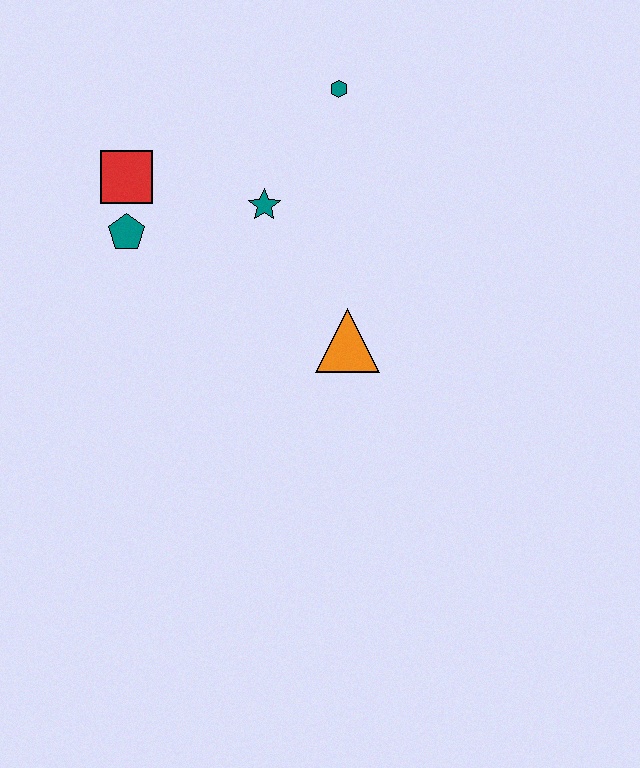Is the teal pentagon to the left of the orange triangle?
Yes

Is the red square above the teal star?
Yes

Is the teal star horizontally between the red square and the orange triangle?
Yes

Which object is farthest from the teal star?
The orange triangle is farthest from the teal star.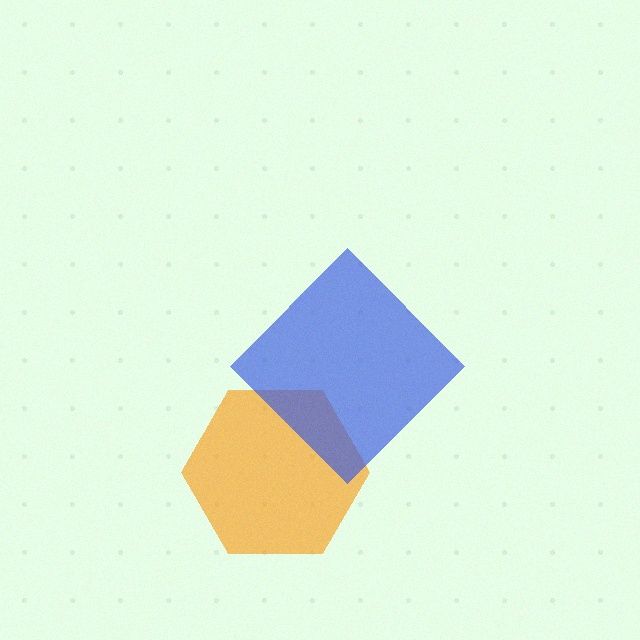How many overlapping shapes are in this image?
There are 2 overlapping shapes in the image.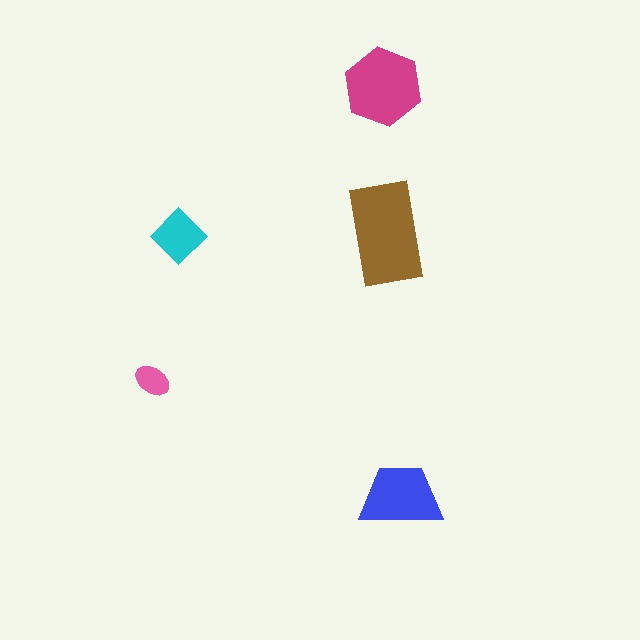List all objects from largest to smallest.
The brown rectangle, the magenta hexagon, the blue trapezoid, the cyan diamond, the pink ellipse.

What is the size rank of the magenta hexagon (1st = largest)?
2nd.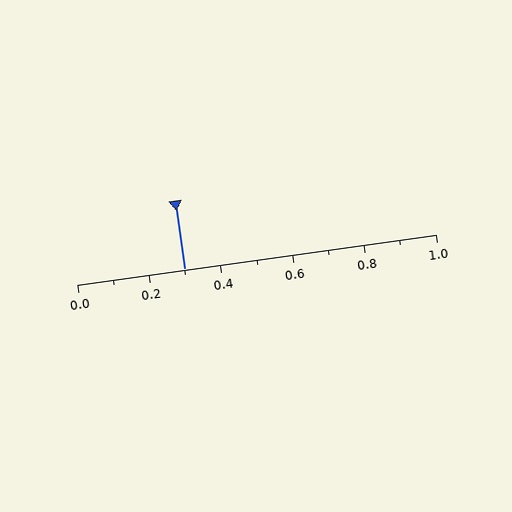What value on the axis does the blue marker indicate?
The marker indicates approximately 0.3.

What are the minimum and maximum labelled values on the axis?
The axis runs from 0.0 to 1.0.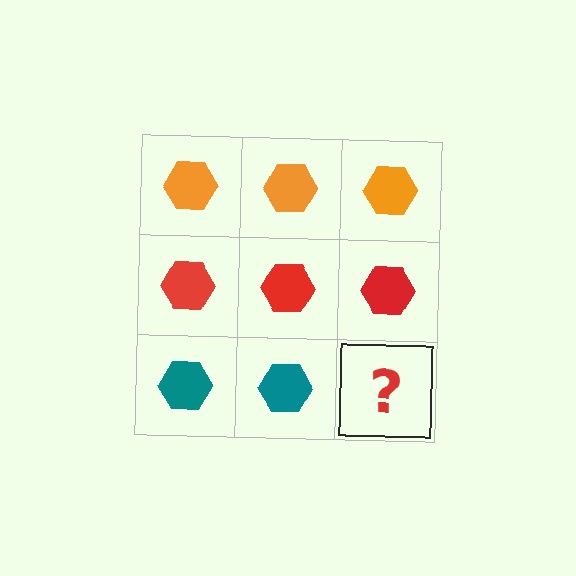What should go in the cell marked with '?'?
The missing cell should contain a teal hexagon.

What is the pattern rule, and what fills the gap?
The rule is that each row has a consistent color. The gap should be filled with a teal hexagon.